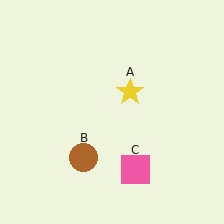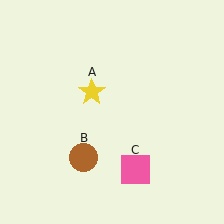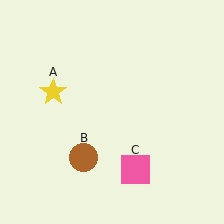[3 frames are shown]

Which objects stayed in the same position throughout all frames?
Brown circle (object B) and pink square (object C) remained stationary.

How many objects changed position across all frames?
1 object changed position: yellow star (object A).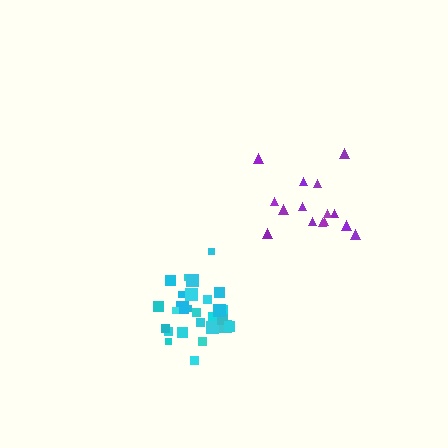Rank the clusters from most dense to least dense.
cyan, purple.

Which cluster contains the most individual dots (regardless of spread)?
Cyan (28).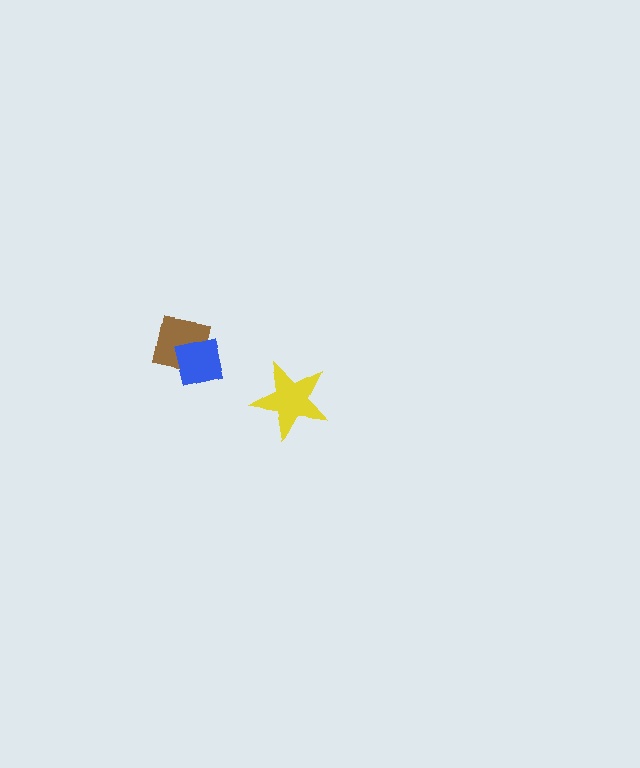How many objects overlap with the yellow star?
0 objects overlap with the yellow star.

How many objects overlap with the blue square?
1 object overlaps with the blue square.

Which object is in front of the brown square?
The blue square is in front of the brown square.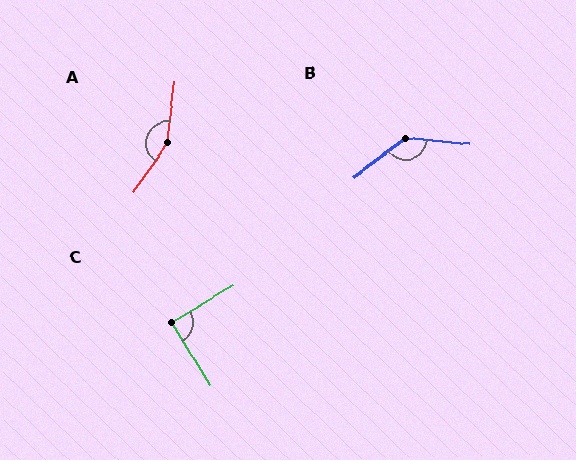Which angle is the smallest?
C, at approximately 89 degrees.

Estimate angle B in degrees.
Approximately 137 degrees.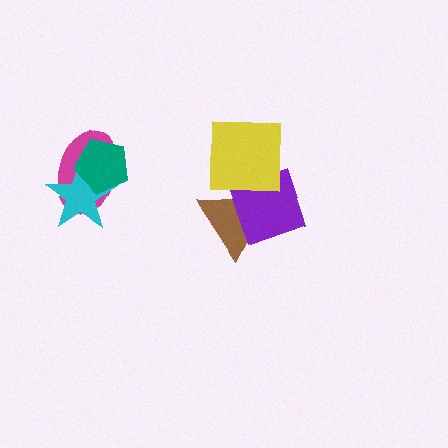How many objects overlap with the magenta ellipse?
2 objects overlap with the magenta ellipse.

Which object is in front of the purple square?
The yellow square is in front of the purple square.